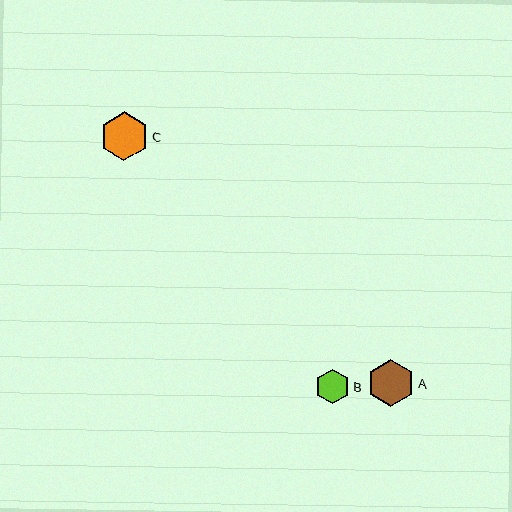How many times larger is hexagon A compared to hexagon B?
Hexagon A is approximately 1.4 times the size of hexagon B.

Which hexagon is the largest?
Hexagon C is the largest with a size of approximately 49 pixels.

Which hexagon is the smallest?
Hexagon B is the smallest with a size of approximately 35 pixels.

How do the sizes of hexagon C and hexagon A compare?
Hexagon C and hexagon A are approximately the same size.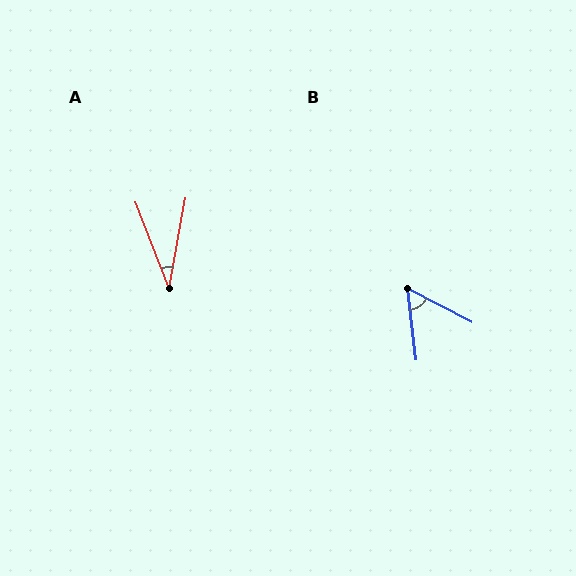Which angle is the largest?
B, at approximately 56 degrees.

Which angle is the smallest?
A, at approximately 32 degrees.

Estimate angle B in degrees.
Approximately 56 degrees.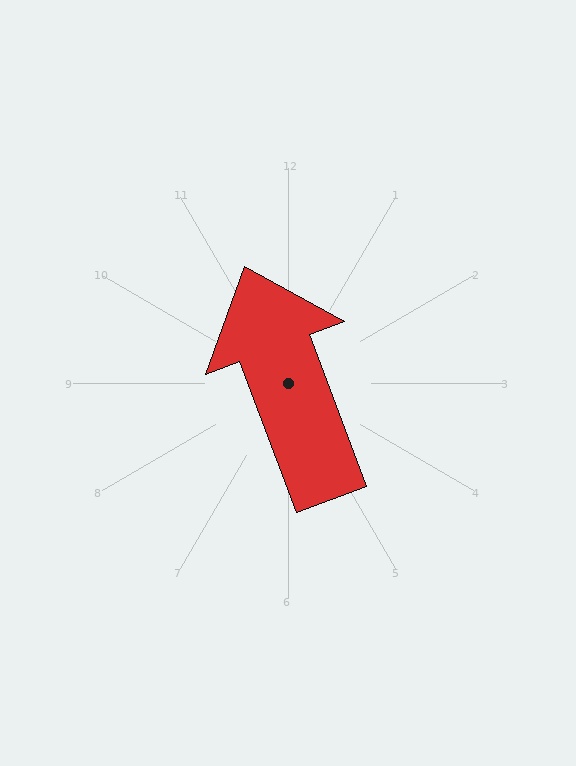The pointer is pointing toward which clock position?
Roughly 11 o'clock.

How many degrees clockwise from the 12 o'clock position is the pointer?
Approximately 339 degrees.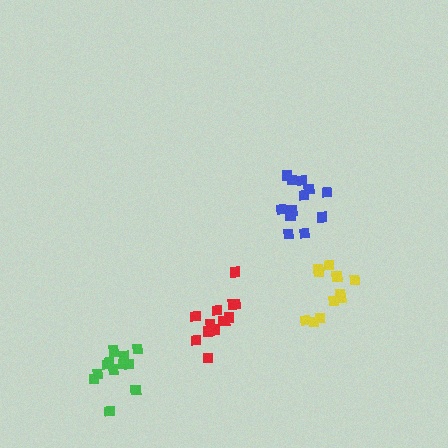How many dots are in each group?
Group 1: 13 dots, Group 2: 12 dots, Group 3: 11 dots, Group 4: 13 dots (49 total).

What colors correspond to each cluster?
The clusters are colored: green, blue, yellow, red.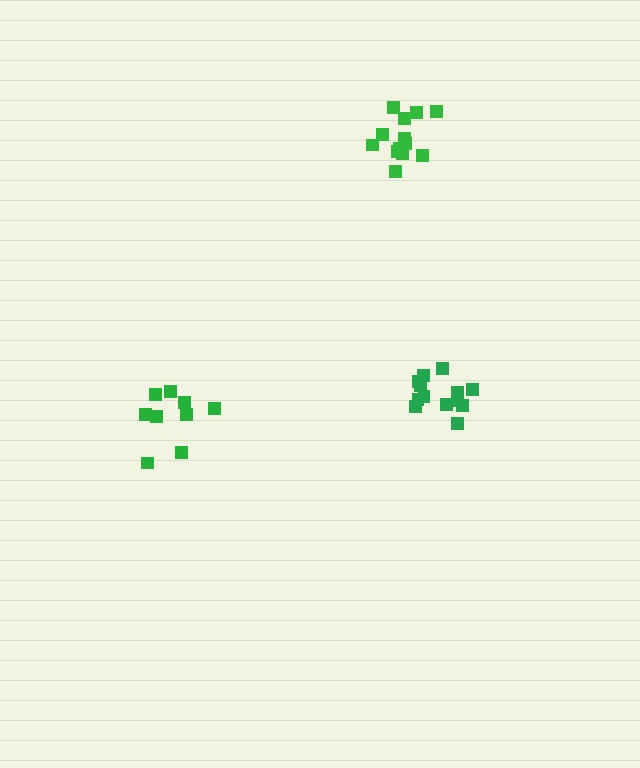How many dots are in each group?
Group 1: 13 dots, Group 2: 9 dots, Group 3: 13 dots (35 total).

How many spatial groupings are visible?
There are 3 spatial groupings.